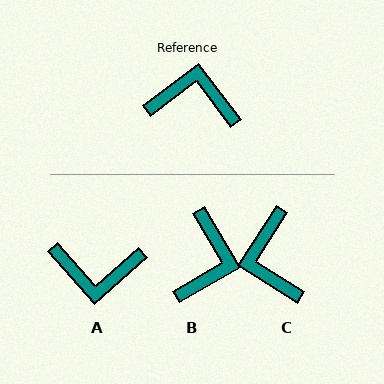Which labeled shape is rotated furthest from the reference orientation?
A, about 176 degrees away.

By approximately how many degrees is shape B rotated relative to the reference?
Approximately 97 degrees clockwise.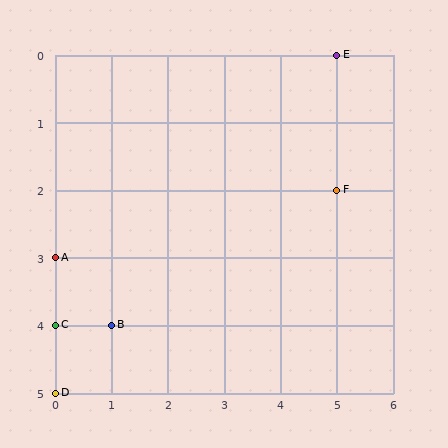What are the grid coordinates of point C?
Point C is at grid coordinates (0, 4).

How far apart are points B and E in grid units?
Points B and E are 4 columns and 4 rows apart (about 5.7 grid units diagonally).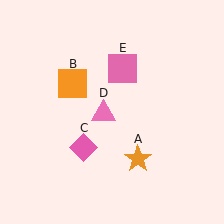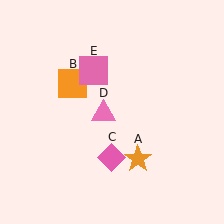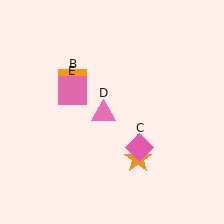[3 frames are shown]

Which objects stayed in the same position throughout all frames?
Orange star (object A) and orange square (object B) and pink triangle (object D) remained stationary.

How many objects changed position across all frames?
2 objects changed position: pink diamond (object C), pink square (object E).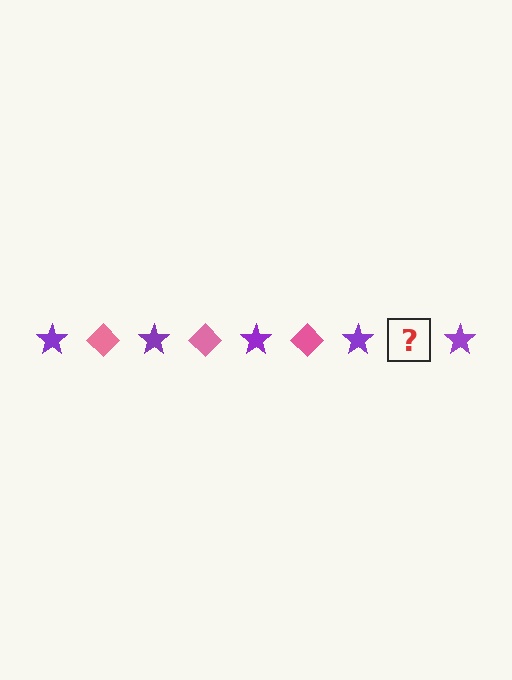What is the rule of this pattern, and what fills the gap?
The rule is that the pattern alternates between purple star and pink diamond. The gap should be filled with a pink diamond.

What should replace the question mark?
The question mark should be replaced with a pink diamond.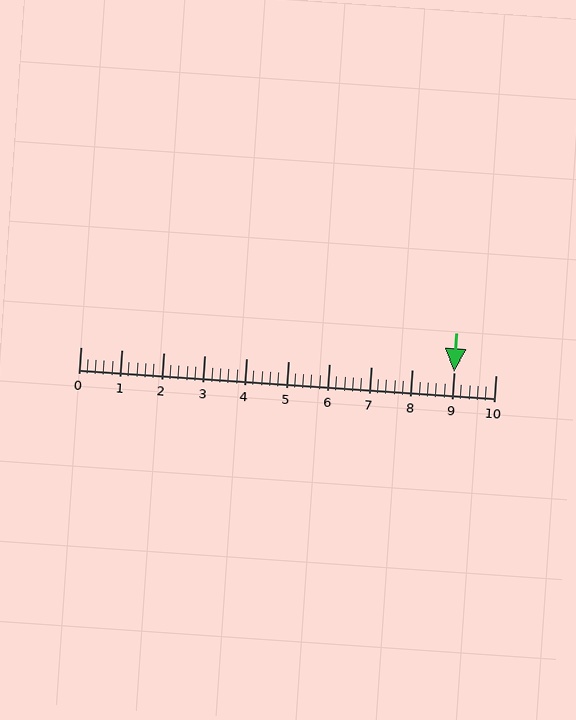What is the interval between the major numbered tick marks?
The major tick marks are spaced 1 units apart.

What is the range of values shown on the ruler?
The ruler shows values from 0 to 10.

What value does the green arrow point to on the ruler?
The green arrow points to approximately 9.0.